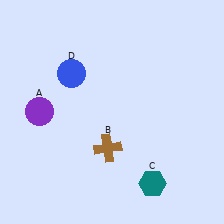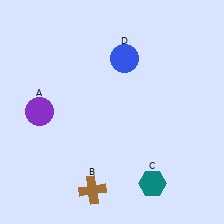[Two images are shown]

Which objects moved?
The objects that moved are: the brown cross (B), the blue circle (D).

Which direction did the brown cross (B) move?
The brown cross (B) moved down.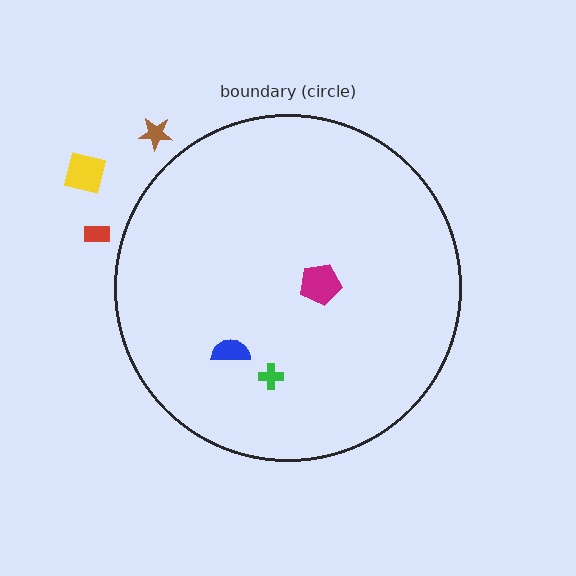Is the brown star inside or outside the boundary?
Outside.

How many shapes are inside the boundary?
3 inside, 3 outside.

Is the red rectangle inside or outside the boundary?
Outside.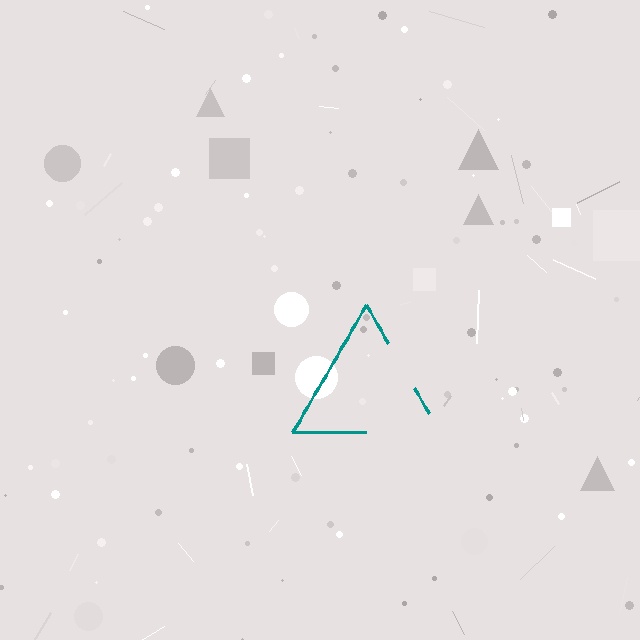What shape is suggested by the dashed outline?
The dashed outline suggests a triangle.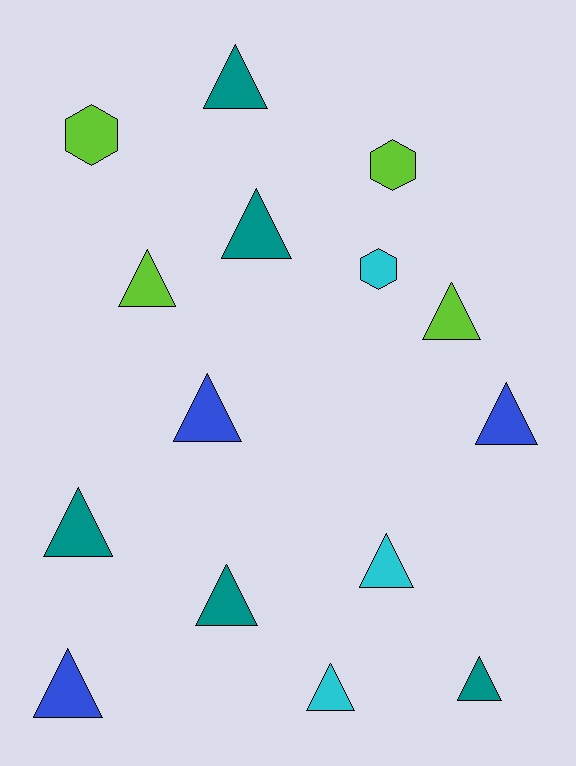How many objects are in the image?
There are 15 objects.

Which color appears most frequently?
Teal, with 5 objects.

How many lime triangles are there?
There are 2 lime triangles.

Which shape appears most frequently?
Triangle, with 12 objects.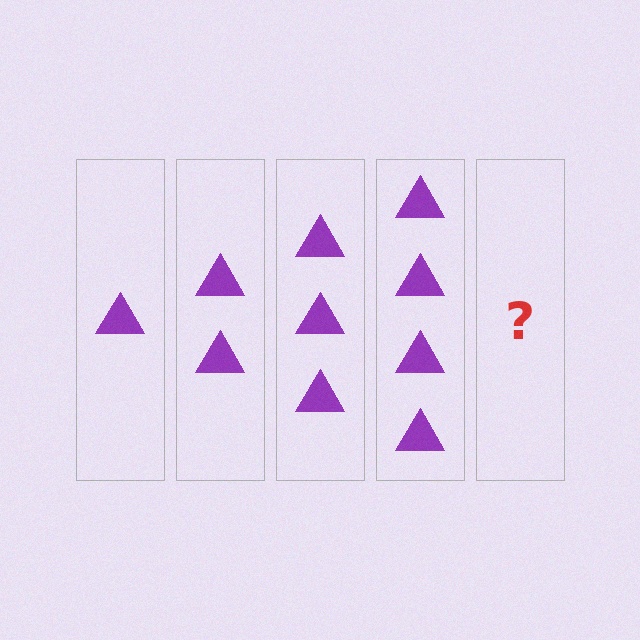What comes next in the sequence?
The next element should be 5 triangles.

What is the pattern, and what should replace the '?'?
The pattern is that each step adds one more triangle. The '?' should be 5 triangles.